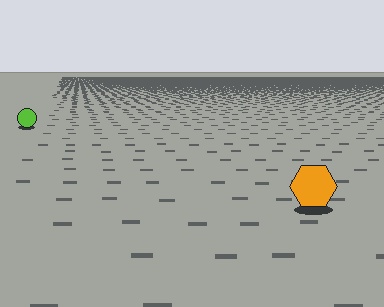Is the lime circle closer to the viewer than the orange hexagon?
No. The orange hexagon is closer — you can tell from the texture gradient: the ground texture is coarser near it.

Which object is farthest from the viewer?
The lime circle is farthest from the viewer. It appears smaller and the ground texture around it is denser.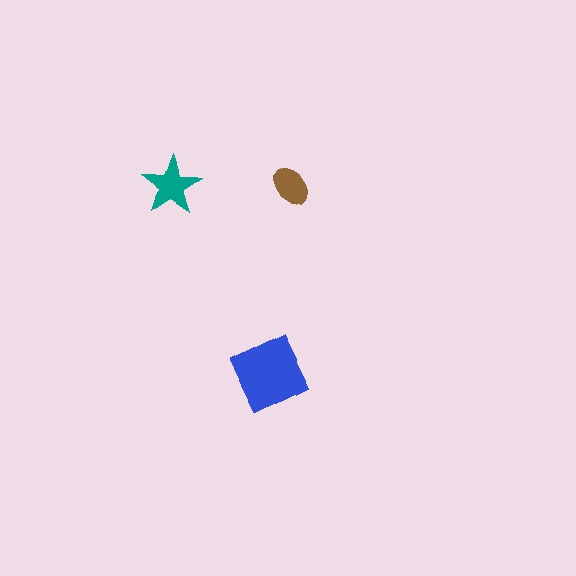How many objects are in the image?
There are 3 objects in the image.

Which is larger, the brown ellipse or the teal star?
The teal star.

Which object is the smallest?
The brown ellipse.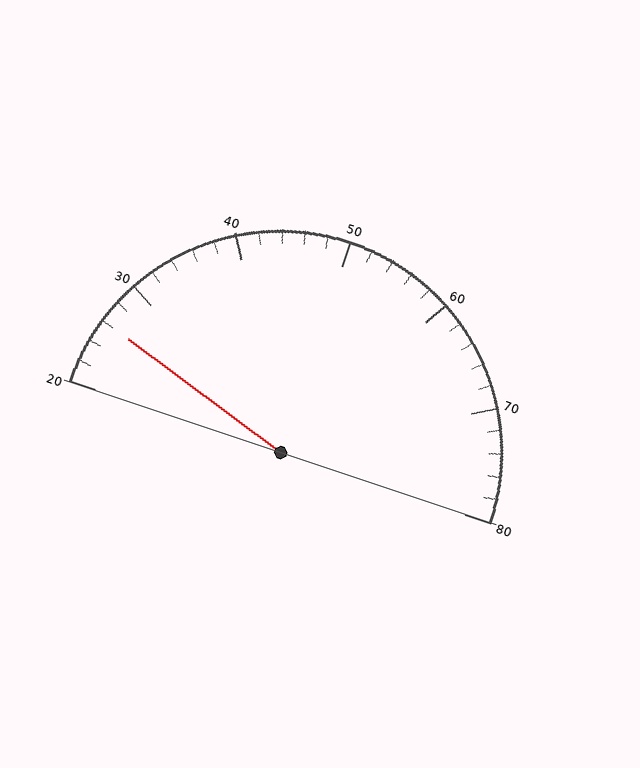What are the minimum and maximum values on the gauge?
The gauge ranges from 20 to 80.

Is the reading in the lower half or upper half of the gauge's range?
The reading is in the lower half of the range (20 to 80).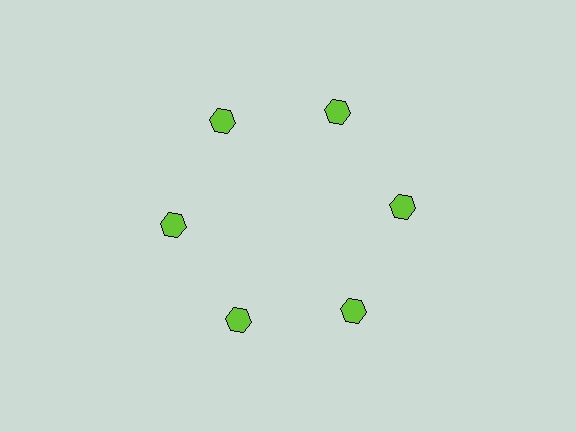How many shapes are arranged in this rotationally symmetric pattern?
There are 6 shapes, arranged in 6 groups of 1.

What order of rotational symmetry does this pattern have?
This pattern has 6-fold rotational symmetry.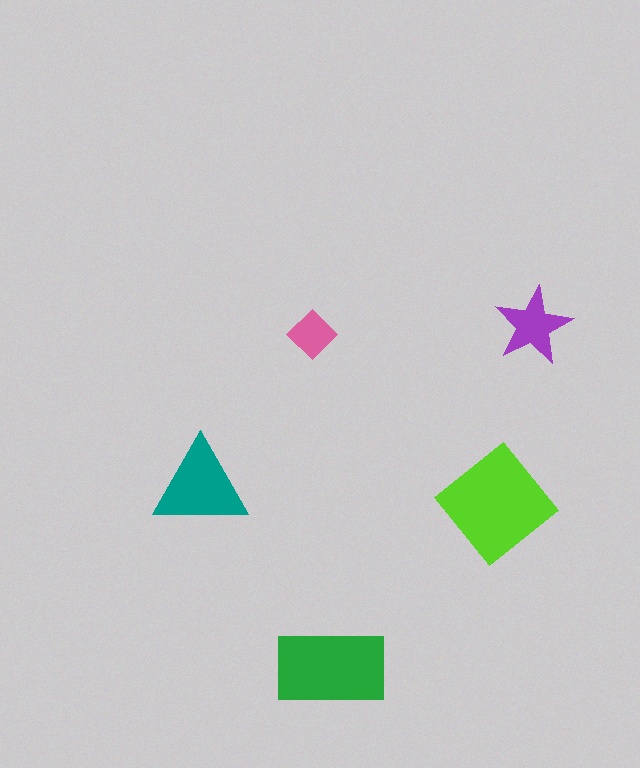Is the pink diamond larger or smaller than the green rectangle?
Smaller.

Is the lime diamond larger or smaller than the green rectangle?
Larger.